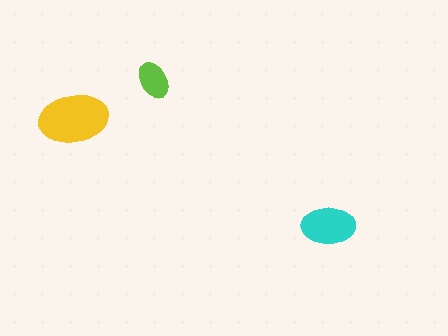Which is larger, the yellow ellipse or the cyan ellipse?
The yellow one.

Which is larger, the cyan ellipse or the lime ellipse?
The cyan one.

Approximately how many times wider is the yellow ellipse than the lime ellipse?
About 2 times wider.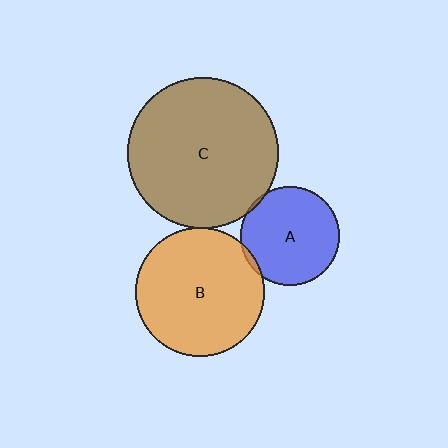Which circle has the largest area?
Circle C (brown).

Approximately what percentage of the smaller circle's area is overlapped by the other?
Approximately 5%.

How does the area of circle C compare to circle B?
Approximately 1.4 times.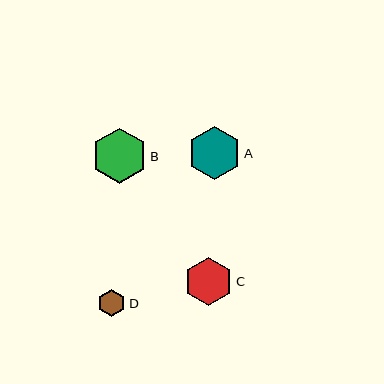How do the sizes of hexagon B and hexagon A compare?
Hexagon B and hexagon A are approximately the same size.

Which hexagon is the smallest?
Hexagon D is the smallest with a size of approximately 28 pixels.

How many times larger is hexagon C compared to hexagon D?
Hexagon C is approximately 1.7 times the size of hexagon D.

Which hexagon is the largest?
Hexagon B is the largest with a size of approximately 55 pixels.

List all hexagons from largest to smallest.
From largest to smallest: B, A, C, D.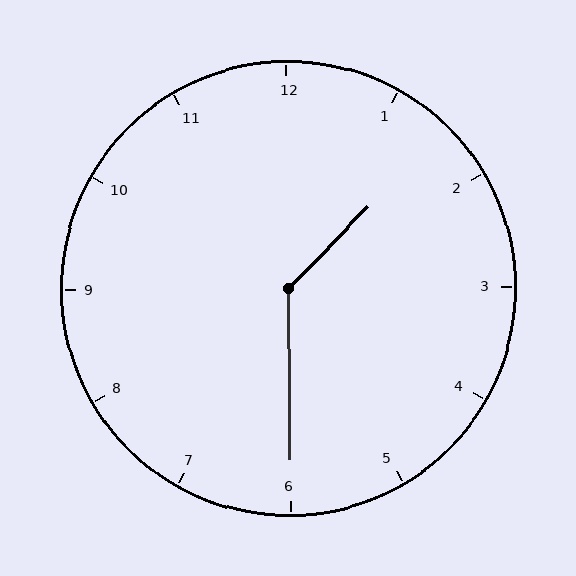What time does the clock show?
1:30.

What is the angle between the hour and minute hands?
Approximately 135 degrees.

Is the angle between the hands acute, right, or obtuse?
It is obtuse.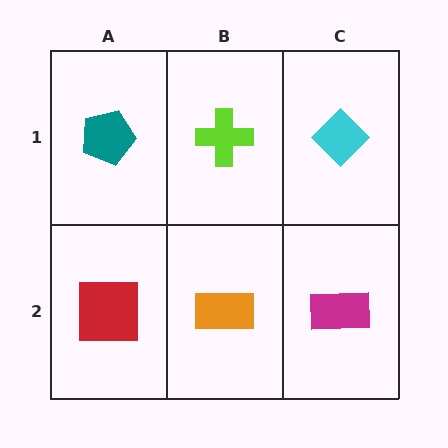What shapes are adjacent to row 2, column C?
A cyan diamond (row 1, column C), an orange rectangle (row 2, column B).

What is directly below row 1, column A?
A red square.